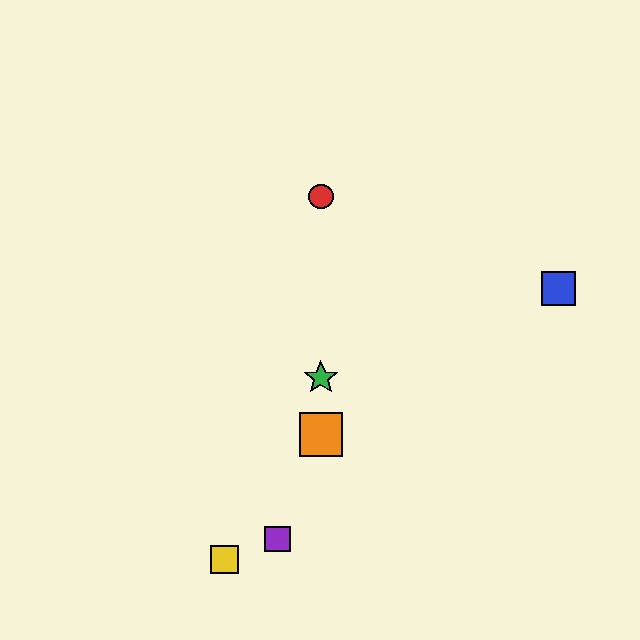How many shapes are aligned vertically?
3 shapes (the red circle, the green star, the orange square) are aligned vertically.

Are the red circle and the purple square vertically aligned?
No, the red circle is at x≈321 and the purple square is at x≈278.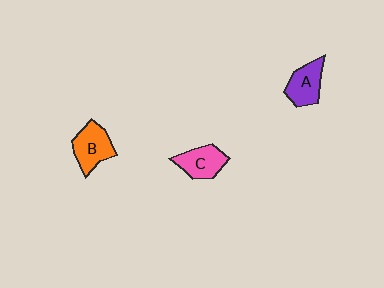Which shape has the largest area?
Shape B (orange).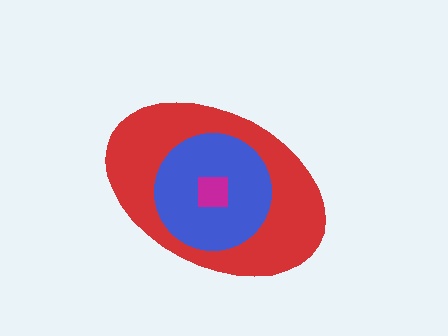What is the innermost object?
The magenta square.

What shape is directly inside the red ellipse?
The blue circle.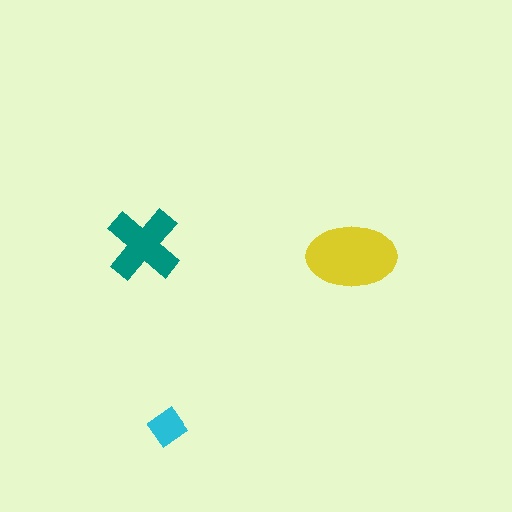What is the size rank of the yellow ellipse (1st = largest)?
1st.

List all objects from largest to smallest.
The yellow ellipse, the teal cross, the cyan diamond.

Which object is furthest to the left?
The teal cross is leftmost.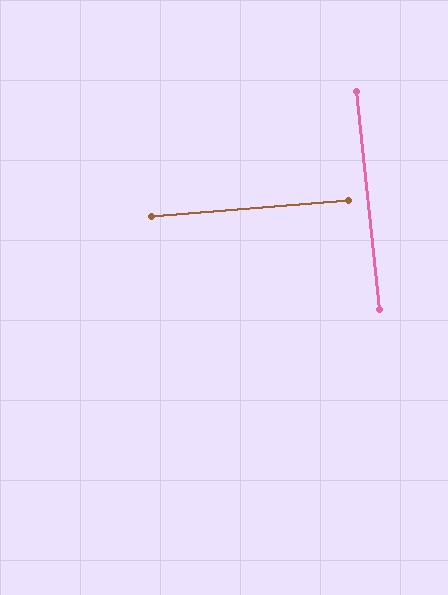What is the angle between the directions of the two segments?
Approximately 89 degrees.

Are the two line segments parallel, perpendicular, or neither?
Perpendicular — they meet at approximately 89°.